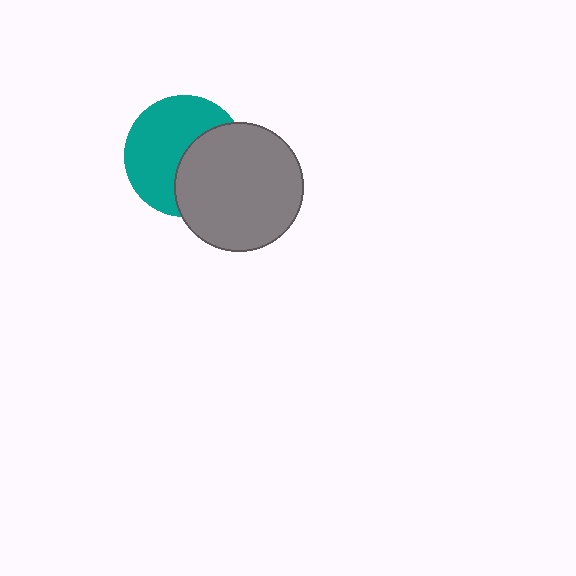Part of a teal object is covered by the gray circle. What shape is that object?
It is a circle.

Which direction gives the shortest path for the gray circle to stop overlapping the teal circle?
Moving right gives the shortest separation.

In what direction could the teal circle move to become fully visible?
The teal circle could move left. That would shift it out from behind the gray circle entirely.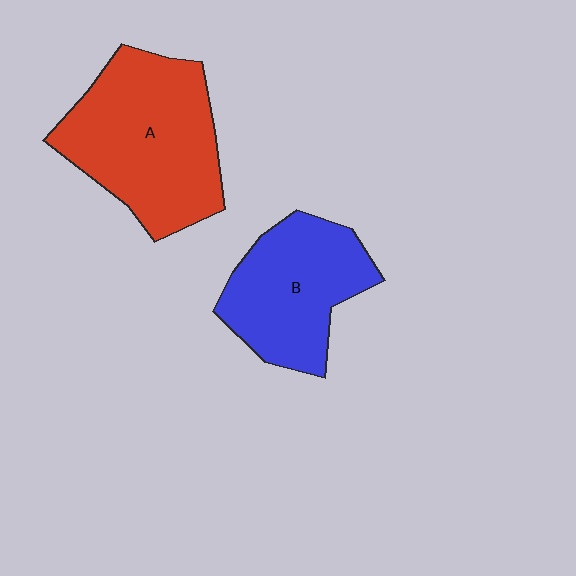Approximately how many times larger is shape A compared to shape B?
Approximately 1.3 times.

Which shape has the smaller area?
Shape B (blue).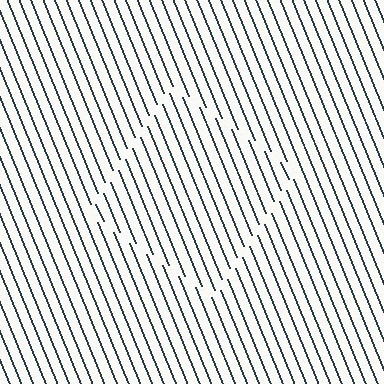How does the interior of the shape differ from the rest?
The interior of the shape contains the same grating, shifted by half a period — the contour is defined by the phase discontinuity where line-ends from the inner and outer gratings abut.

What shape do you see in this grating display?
An illusory square. The interior of the shape contains the same grating, shifted by half a period — the contour is defined by the phase discontinuity where line-ends from the inner and outer gratings abut.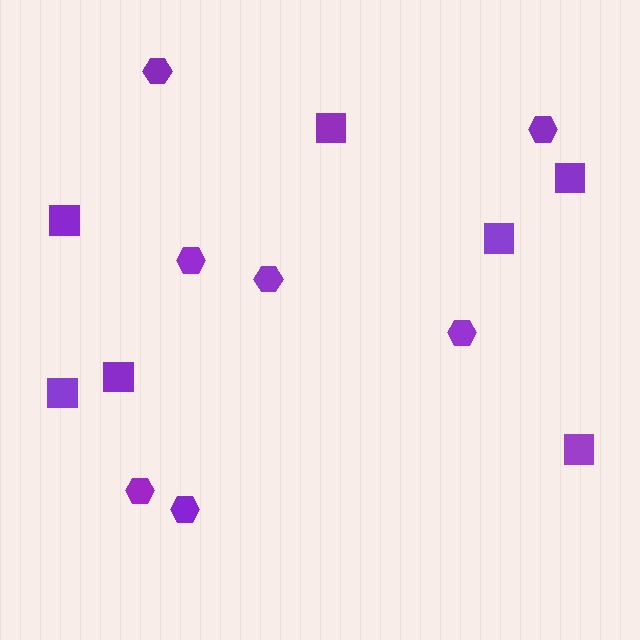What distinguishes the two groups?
There are 2 groups: one group of hexagons (7) and one group of squares (7).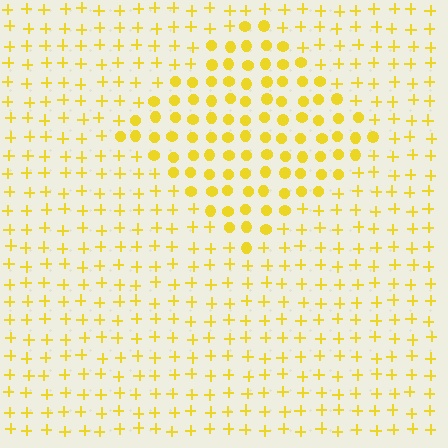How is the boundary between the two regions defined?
The boundary is defined by a change in element shape: circles inside vs. plus signs outside. All elements share the same color and spacing.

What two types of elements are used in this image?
The image uses circles inside the diamond region and plus signs outside it.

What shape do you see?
I see a diamond.